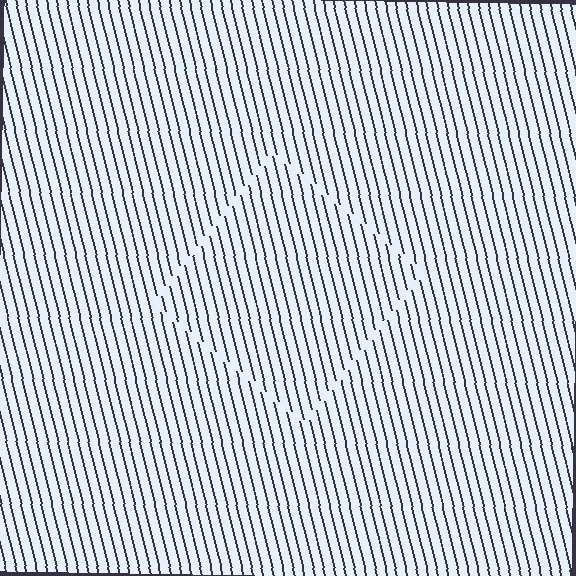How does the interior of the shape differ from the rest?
The interior of the shape contains the same grating, shifted by half a period — the contour is defined by the phase discontinuity where line-ends from the inner and outer gratings abut.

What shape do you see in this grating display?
An illusory square. The interior of the shape contains the same grating, shifted by half a period — the contour is defined by the phase discontinuity where line-ends from the inner and outer gratings abut.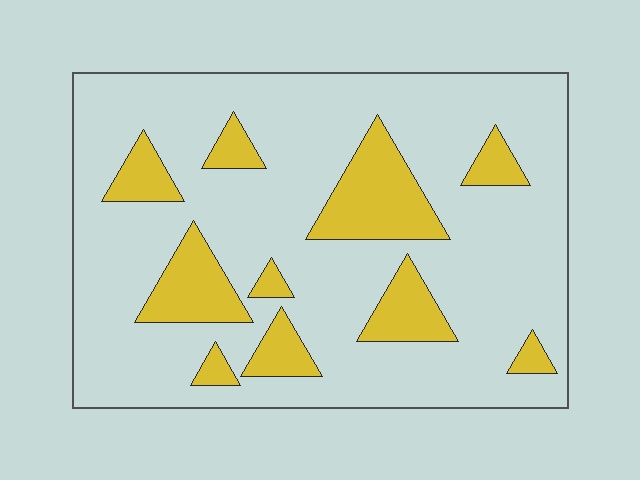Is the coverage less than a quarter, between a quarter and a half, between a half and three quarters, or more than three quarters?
Less than a quarter.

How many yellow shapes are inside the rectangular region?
10.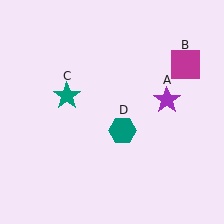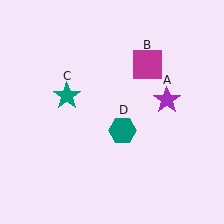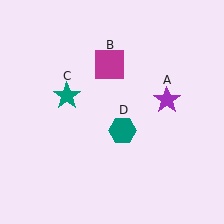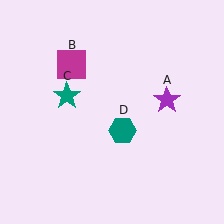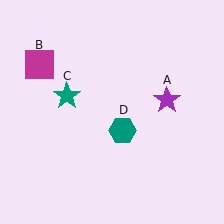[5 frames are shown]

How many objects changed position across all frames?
1 object changed position: magenta square (object B).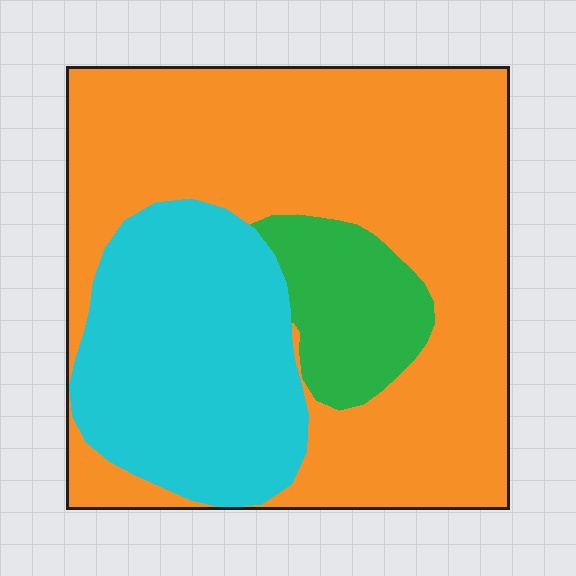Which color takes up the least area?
Green, at roughly 10%.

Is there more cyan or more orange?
Orange.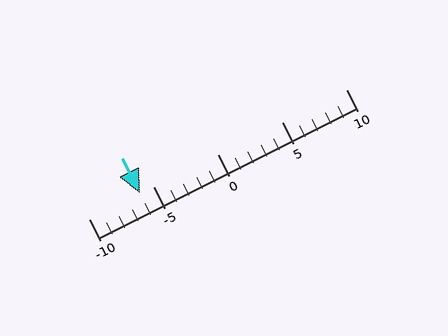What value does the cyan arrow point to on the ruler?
The cyan arrow points to approximately -6.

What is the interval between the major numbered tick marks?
The major tick marks are spaced 5 units apart.